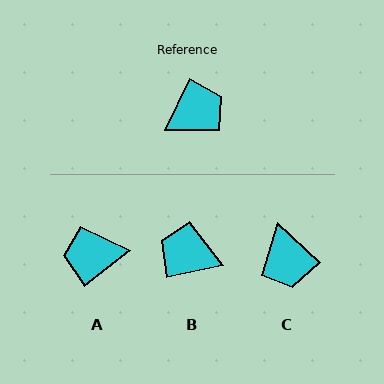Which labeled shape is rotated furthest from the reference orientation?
A, about 154 degrees away.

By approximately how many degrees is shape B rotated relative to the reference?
Approximately 127 degrees counter-clockwise.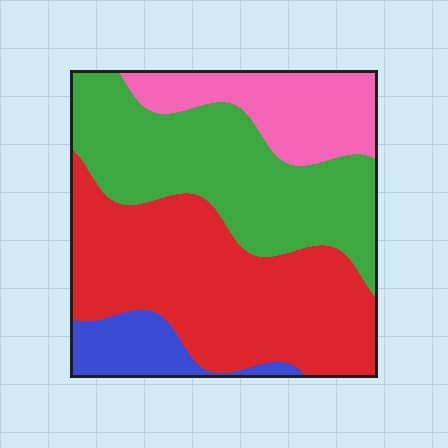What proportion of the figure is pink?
Pink takes up about one sixth (1/6) of the figure.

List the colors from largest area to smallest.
From largest to smallest: red, green, pink, blue.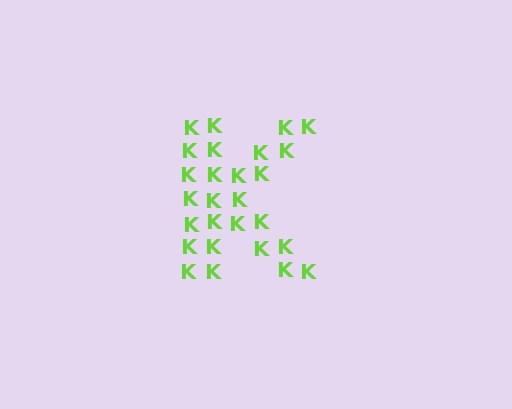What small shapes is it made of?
It is made of small letter K's.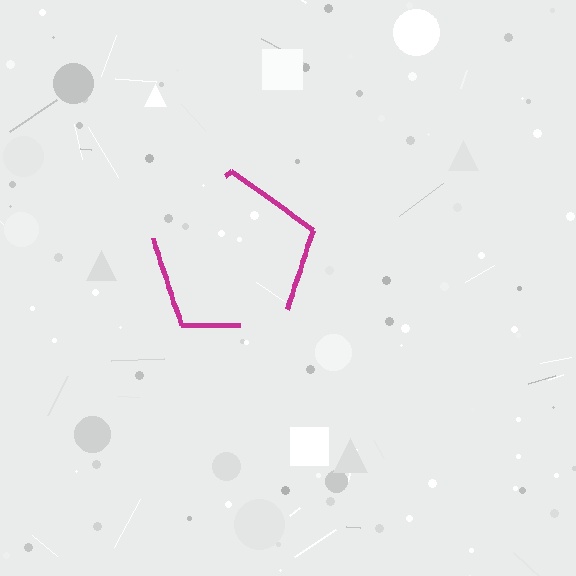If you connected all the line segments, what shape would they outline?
They would outline a pentagon.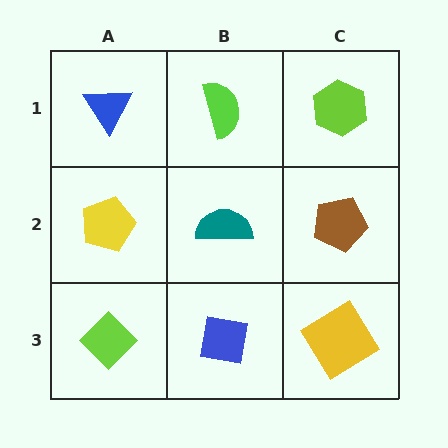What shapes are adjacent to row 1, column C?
A brown pentagon (row 2, column C), a lime semicircle (row 1, column B).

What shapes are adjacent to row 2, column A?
A blue triangle (row 1, column A), a lime diamond (row 3, column A), a teal semicircle (row 2, column B).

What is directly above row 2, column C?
A lime hexagon.